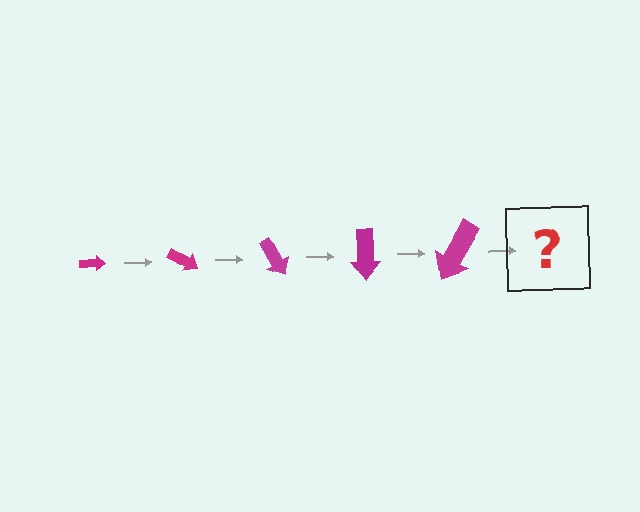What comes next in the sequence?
The next element should be an arrow, larger than the previous one and rotated 150 degrees from the start.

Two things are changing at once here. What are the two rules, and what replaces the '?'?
The two rules are that the arrow grows larger each step and it rotates 30 degrees each step. The '?' should be an arrow, larger than the previous one and rotated 150 degrees from the start.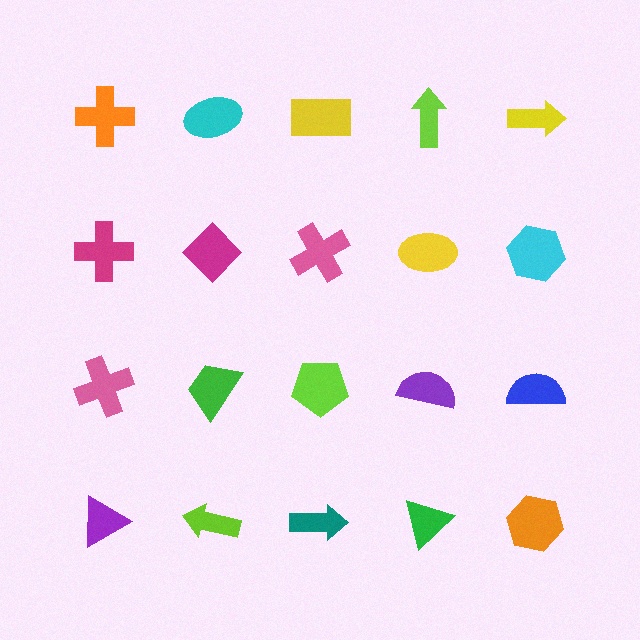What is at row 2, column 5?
A cyan hexagon.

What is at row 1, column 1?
An orange cross.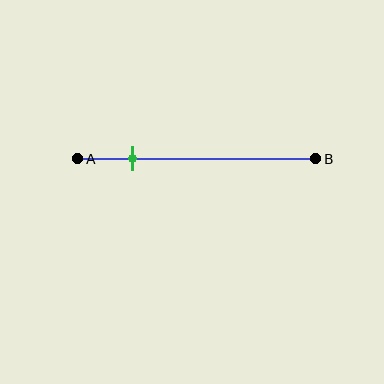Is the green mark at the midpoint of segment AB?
No, the mark is at about 25% from A, not at the 50% midpoint.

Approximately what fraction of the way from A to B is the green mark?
The green mark is approximately 25% of the way from A to B.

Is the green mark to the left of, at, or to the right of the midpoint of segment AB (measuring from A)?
The green mark is to the left of the midpoint of segment AB.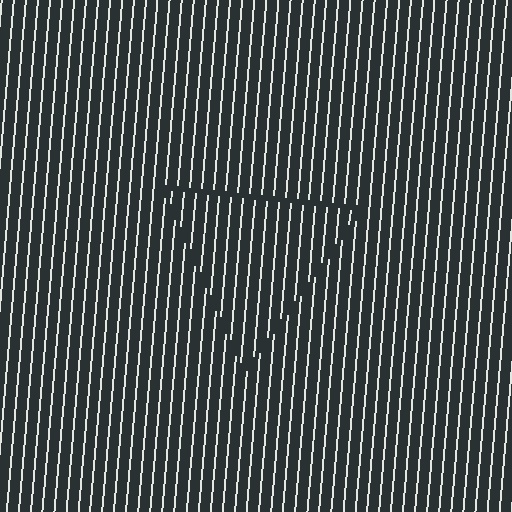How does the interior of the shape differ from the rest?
The interior of the shape contains the same grating, shifted by half a period — the contour is defined by the phase discontinuity where line-ends from the inner and outer gratings abut.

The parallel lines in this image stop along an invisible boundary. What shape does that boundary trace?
An illusory triangle. The interior of the shape contains the same grating, shifted by half a period — the contour is defined by the phase discontinuity where line-ends from the inner and outer gratings abut.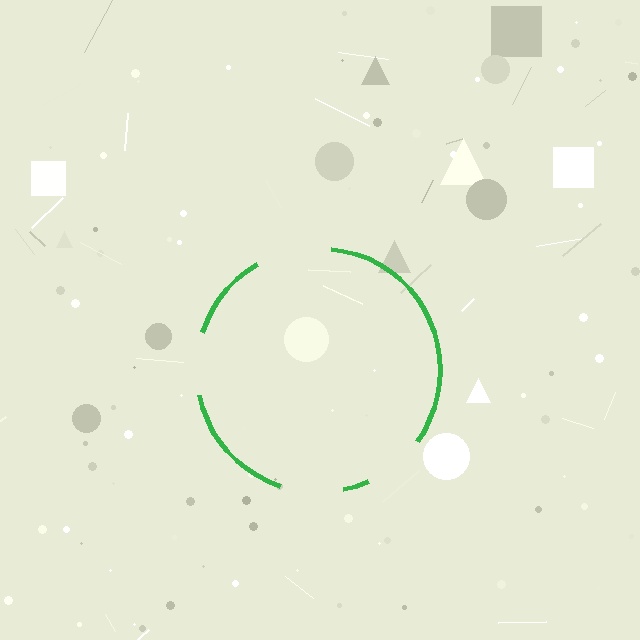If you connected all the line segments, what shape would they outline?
They would outline a circle.